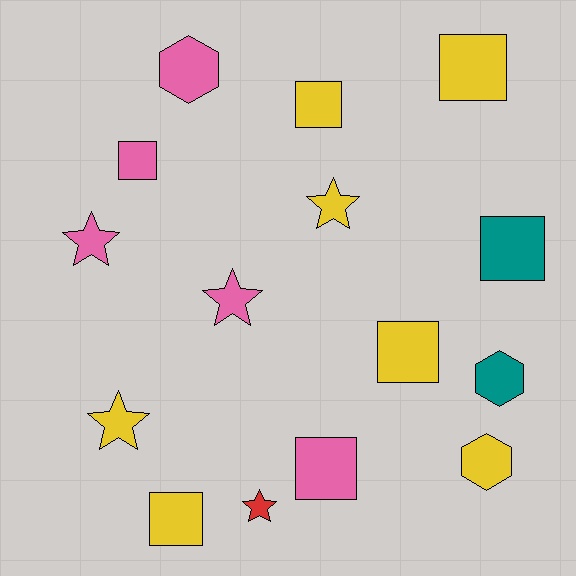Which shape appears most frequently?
Square, with 7 objects.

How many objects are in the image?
There are 15 objects.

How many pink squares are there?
There are 2 pink squares.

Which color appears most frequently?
Yellow, with 7 objects.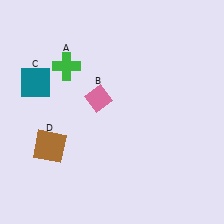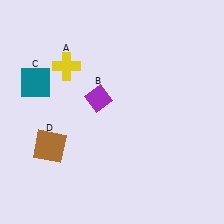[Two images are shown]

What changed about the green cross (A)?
In Image 1, A is green. In Image 2, it changed to yellow.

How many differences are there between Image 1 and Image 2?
There are 2 differences between the two images.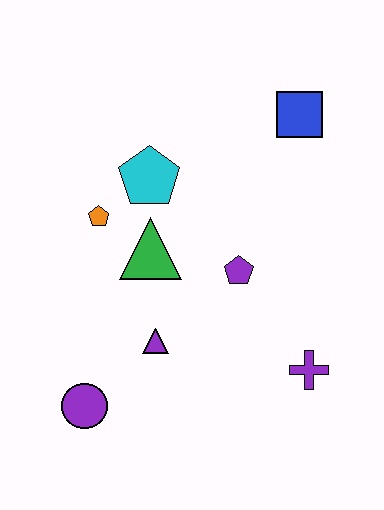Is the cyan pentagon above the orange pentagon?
Yes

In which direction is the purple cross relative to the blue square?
The purple cross is below the blue square.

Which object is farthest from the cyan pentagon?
The purple cross is farthest from the cyan pentagon.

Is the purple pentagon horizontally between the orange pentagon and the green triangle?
No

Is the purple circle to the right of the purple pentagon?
No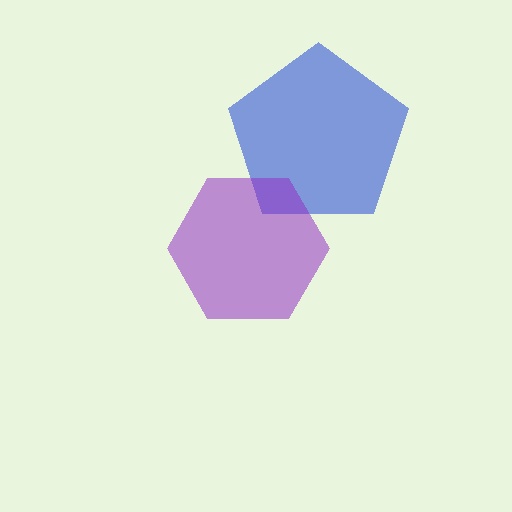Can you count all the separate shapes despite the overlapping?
Yes, there are 2 separate shapes.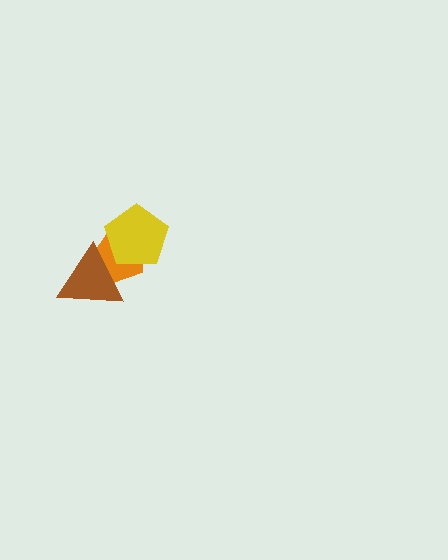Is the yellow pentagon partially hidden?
Yes, it is partially covered by another shape.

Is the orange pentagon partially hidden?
Yes, it is partially covered by another shape.